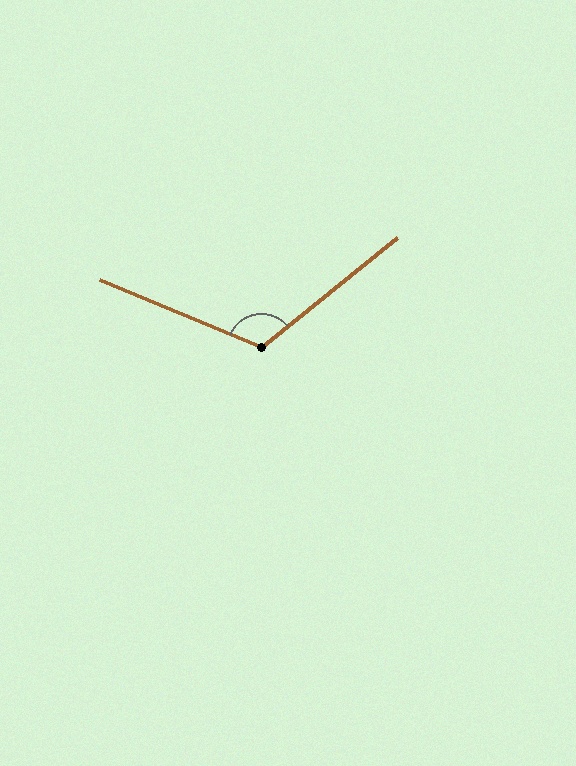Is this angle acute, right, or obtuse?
It is obtuse.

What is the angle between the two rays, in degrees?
Approximately 119 degrees.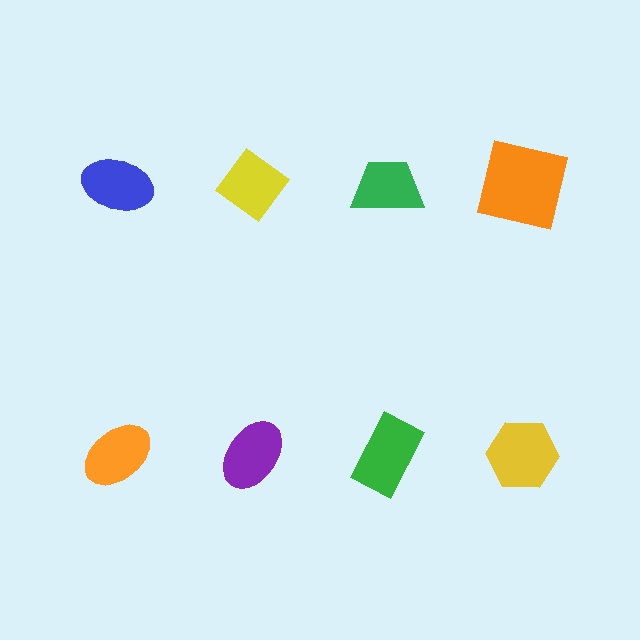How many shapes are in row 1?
4 shapes.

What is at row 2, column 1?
An orange ellipse.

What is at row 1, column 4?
An orange square.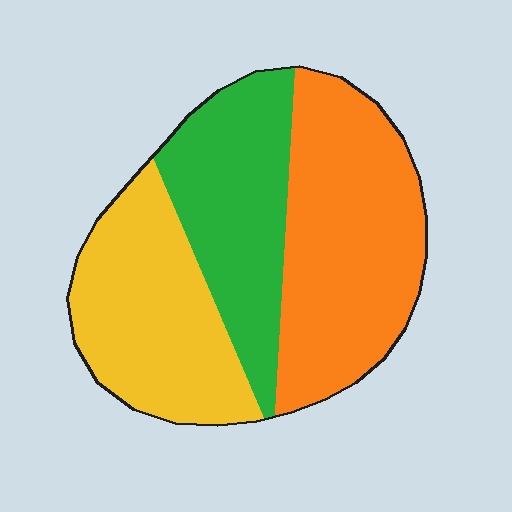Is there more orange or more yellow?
Orange.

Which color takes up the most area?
Orange, at roughly 40%.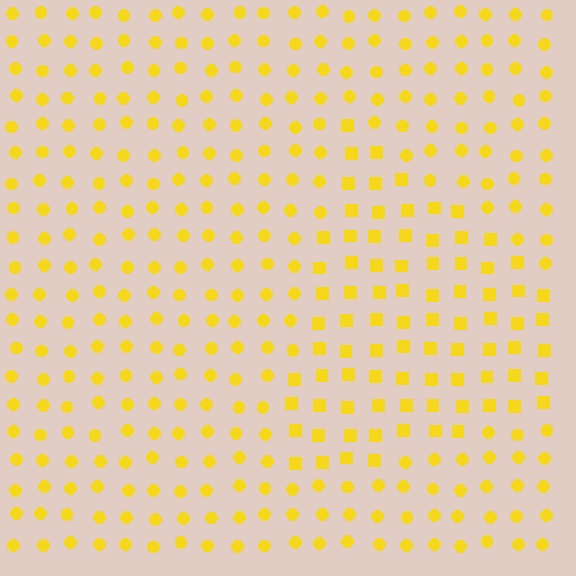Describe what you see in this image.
The image is filled with small yellow elements arranged in a uniform grid. A triangle-shaped region contains squares, while the surrounding area contains circles. The boundary is defined purely by the change in element shape.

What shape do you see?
I see a triangle.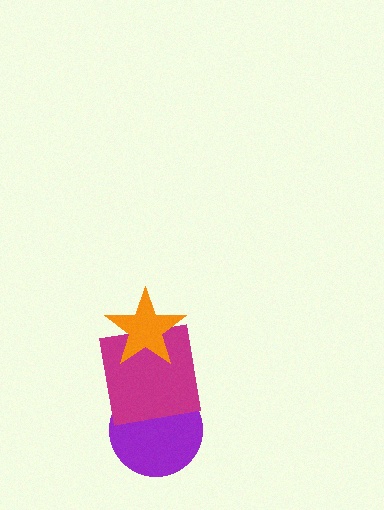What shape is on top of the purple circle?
The magenta square is on top of the purple circle.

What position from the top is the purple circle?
The purple circle is 3rd from the top.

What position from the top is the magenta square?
The magenta square is 2nd from the top.